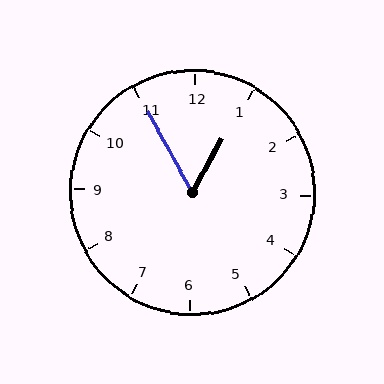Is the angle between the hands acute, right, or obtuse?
It is acute.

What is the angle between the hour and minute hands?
Approximately 58 degrees.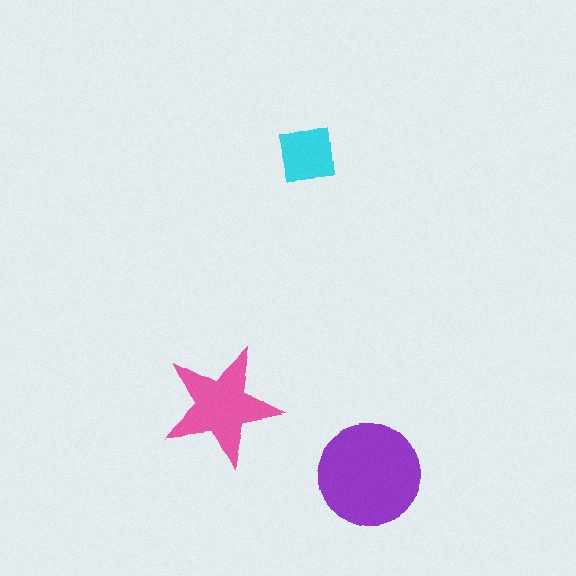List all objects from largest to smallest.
The purple circle, the pink star, the cyan square.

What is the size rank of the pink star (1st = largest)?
2nd.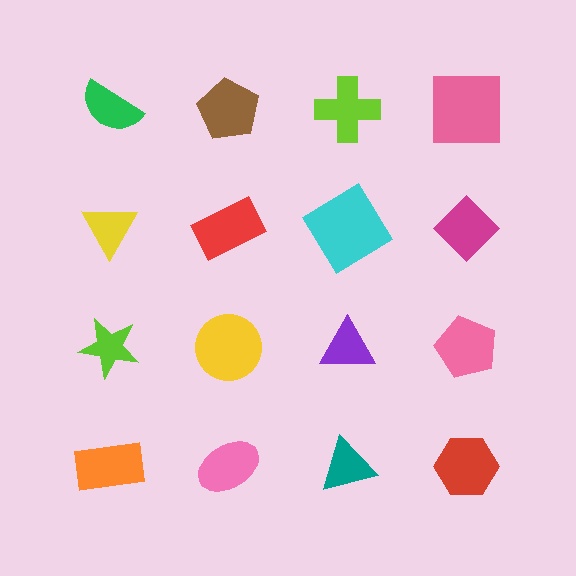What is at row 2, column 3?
A cyan diamond.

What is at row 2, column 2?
A red rectangle.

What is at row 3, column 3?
A purple triangle.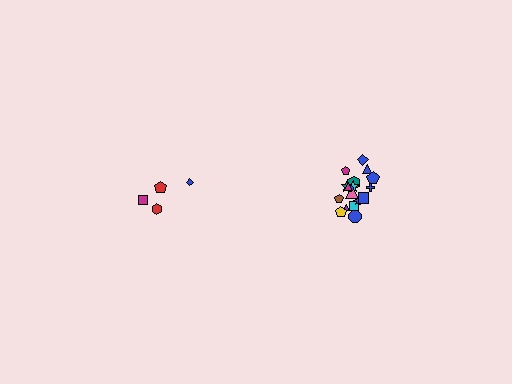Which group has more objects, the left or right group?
The right group.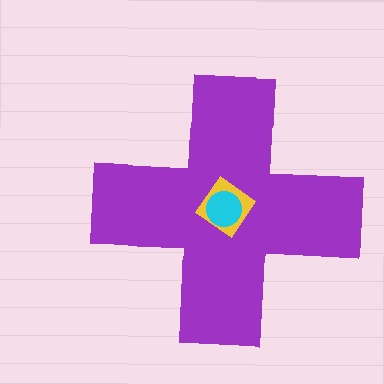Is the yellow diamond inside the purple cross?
Yes.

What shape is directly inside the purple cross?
The yellow diamond.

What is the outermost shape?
The purple cross.